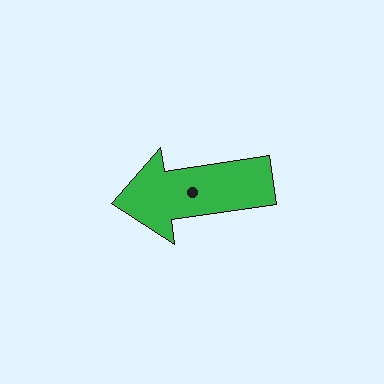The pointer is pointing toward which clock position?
Roughly 9 o'clock.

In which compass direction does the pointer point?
West.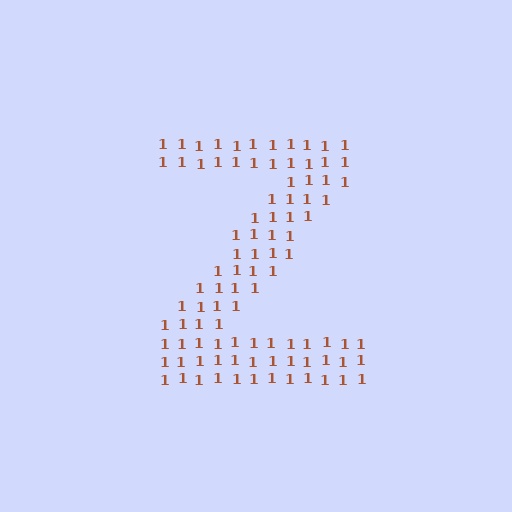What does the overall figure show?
The overall figure shows the letter Z.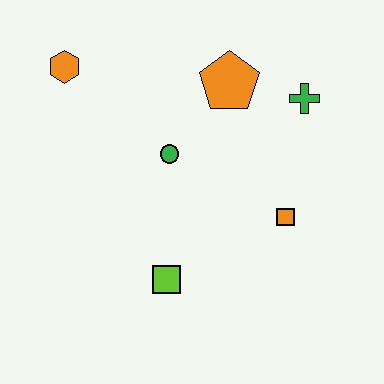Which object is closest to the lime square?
The green circle is closest to the lime square.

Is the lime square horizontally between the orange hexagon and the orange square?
Yes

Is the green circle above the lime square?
Yes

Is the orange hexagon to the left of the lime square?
Yes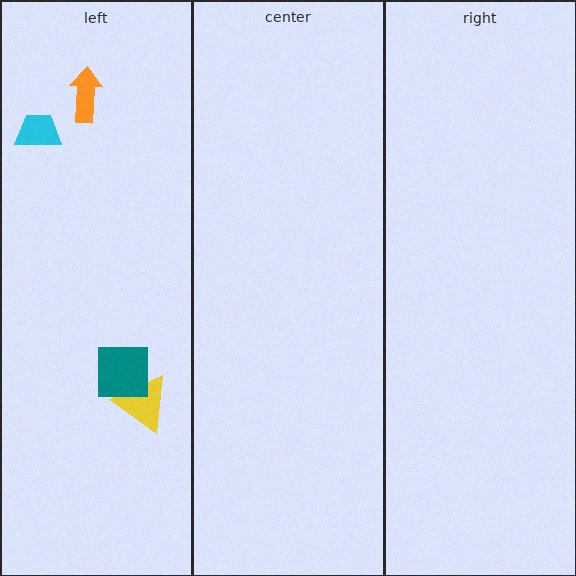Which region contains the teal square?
The left region.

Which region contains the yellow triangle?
The left region.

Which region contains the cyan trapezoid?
The left region.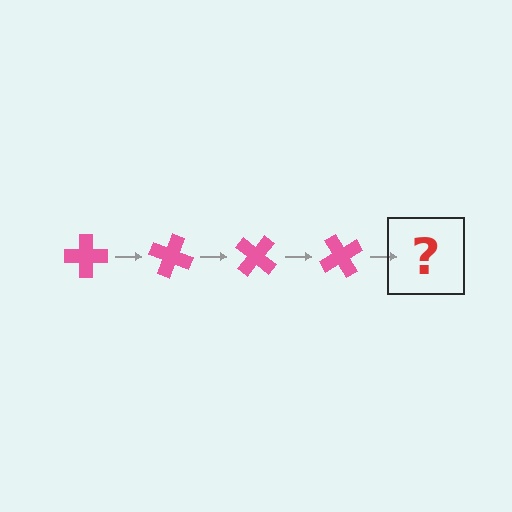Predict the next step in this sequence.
The next step is a pink cross rotated 80 degrees.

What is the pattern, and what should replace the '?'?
The pattern is that the cross rotates 20 degrees each step. The '?' should be a pink cross rotated 80 degrees.